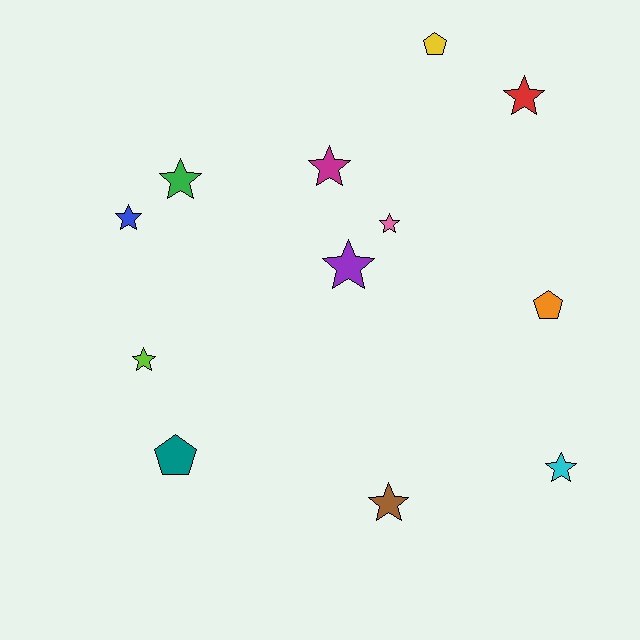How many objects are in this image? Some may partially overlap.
There are 12 objects.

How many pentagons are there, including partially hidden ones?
There are 3 pentagons.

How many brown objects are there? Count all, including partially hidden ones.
There is 1 brown object.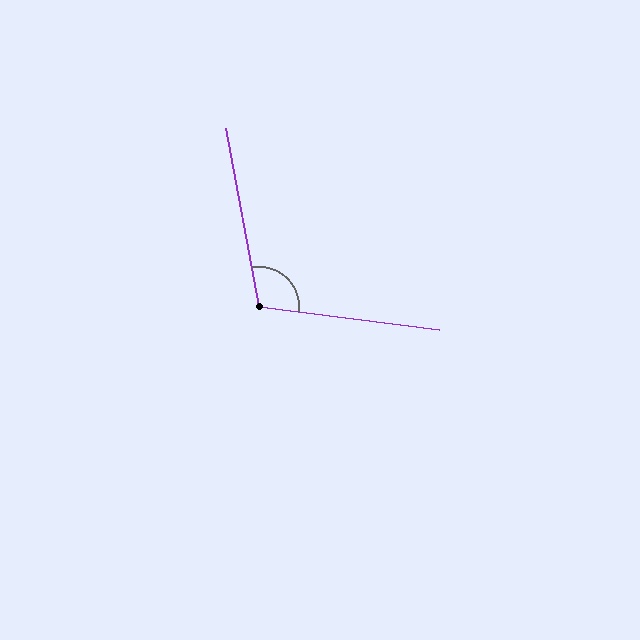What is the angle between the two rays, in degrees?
Approximately 108 degrees.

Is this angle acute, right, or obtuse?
It is obtuse.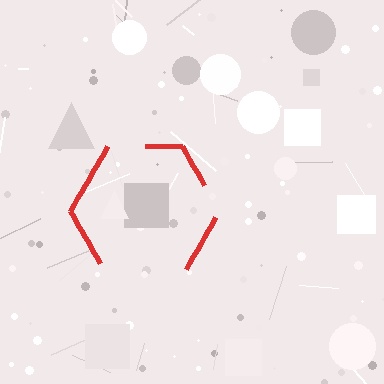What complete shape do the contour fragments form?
The contour fragments form a hexagon.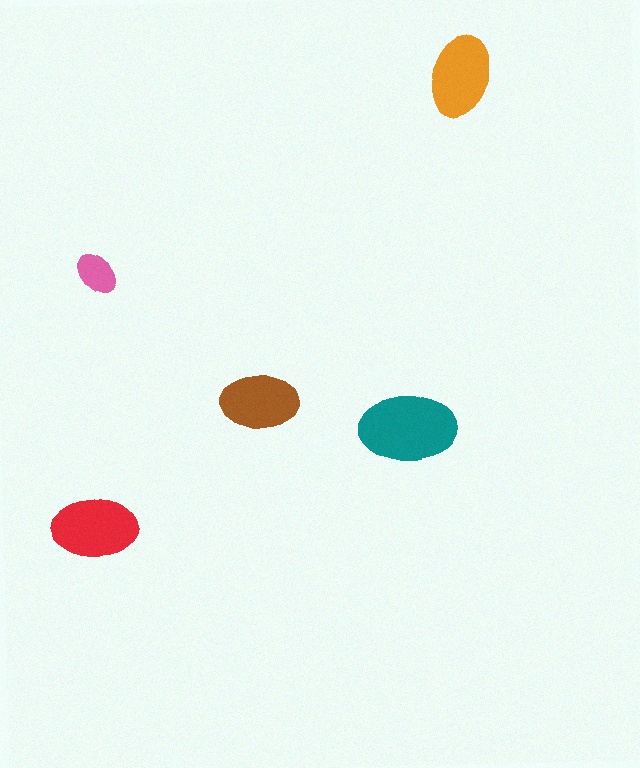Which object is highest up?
The orange ellipse is topmost.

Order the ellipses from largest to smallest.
the teal one, the red one, the orange one, the brown one, the pink one.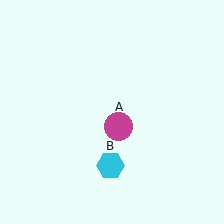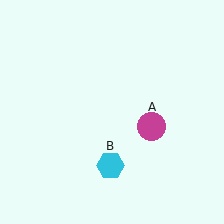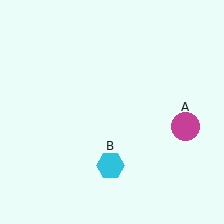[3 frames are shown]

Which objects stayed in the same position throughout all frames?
Cyan hexagon (object B) remained stationary.